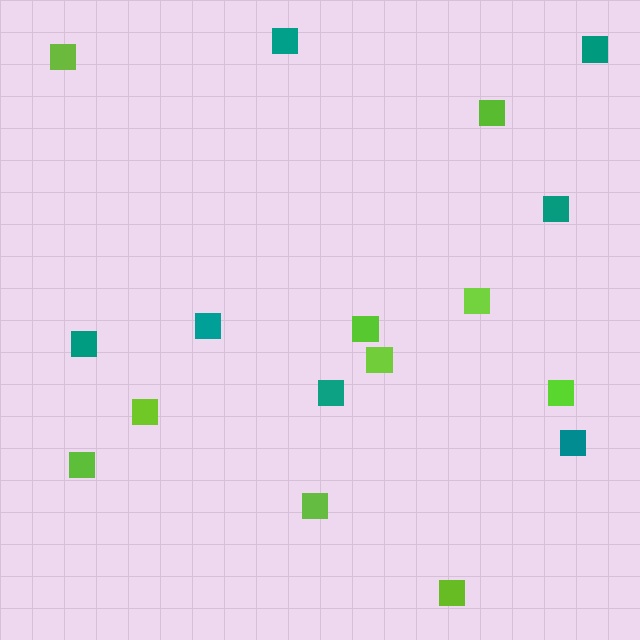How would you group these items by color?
There are 2 groups: one group of lime squares (10) and one group of teal squares (7).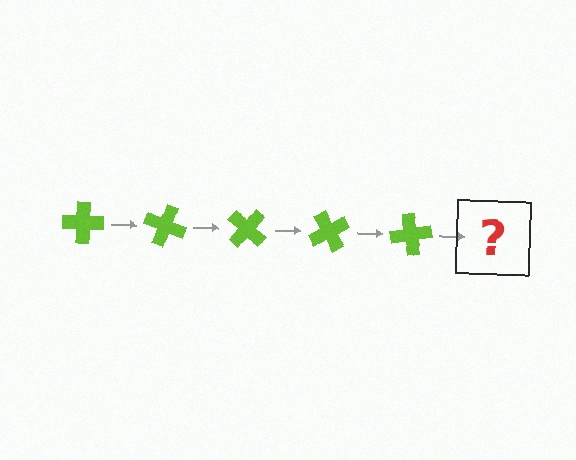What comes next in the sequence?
The next element should be a lime cross rotated 100 degrees.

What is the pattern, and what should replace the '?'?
The pattern is that the cross rotates 20 degrees each step. The '?' should be a lime cross rotated 100 degrees.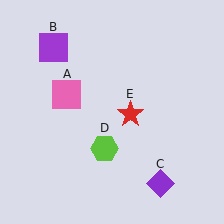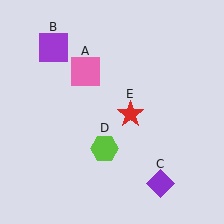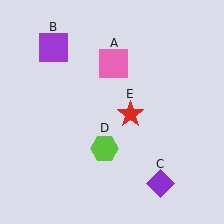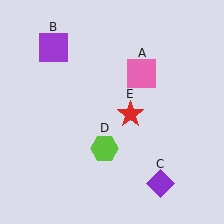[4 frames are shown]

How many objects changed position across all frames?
1 object changed position: pink square (object A).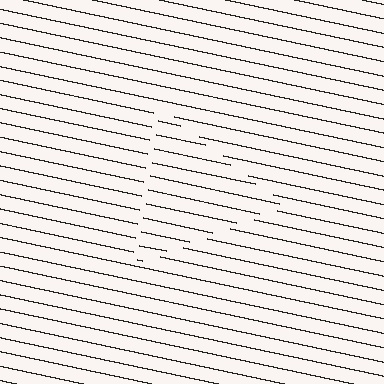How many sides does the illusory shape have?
3 sides — the line-ends trace a triangle.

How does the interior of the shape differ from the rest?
The interior of the shape contains the same grating, shifted by half a period — the contour is defined by the phase discontinuity where line-ends from the inner and outer gratings abut.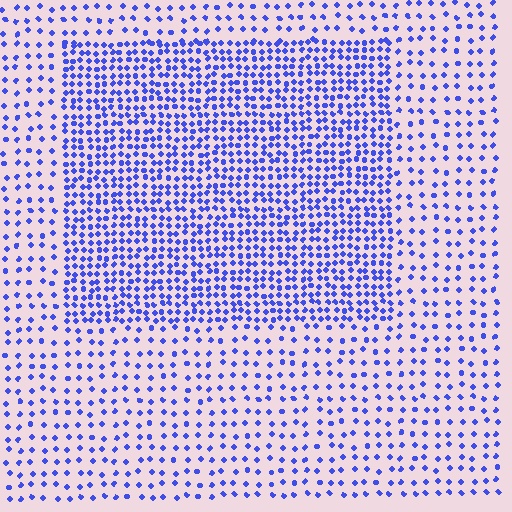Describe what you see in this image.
The image contains small blue elements arranged at two different densities. A rectangle-shaped region is visible where the elements are more densely packed than the surrounding area.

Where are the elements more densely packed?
The elements are more densely packed inside the rectangle boundary.